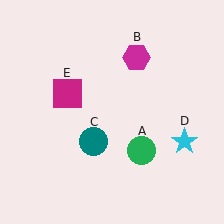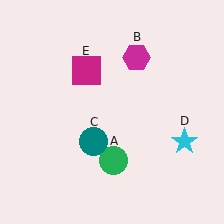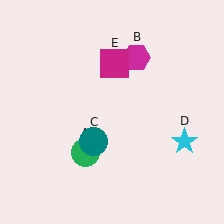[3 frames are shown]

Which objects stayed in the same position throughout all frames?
Magenta hexagon (object B) and teal circle (object C) and cyan star (object D) remained stationary.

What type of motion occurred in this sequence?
The green circle (object A), magenta square (object E) rotated clockwise around the center of the scene.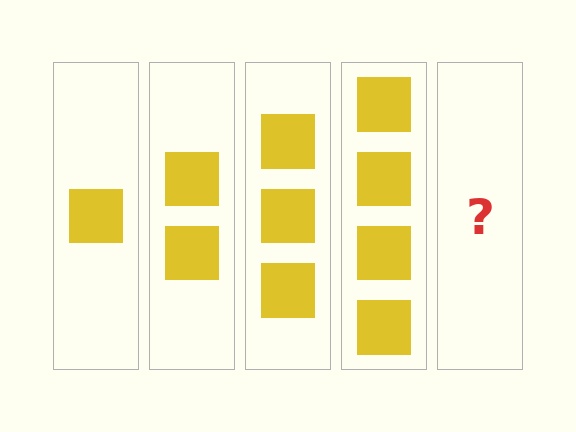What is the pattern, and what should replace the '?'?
The pattern is that each step adds one more square. The '?' should be 5 squares.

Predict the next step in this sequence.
The next step is 5 squares.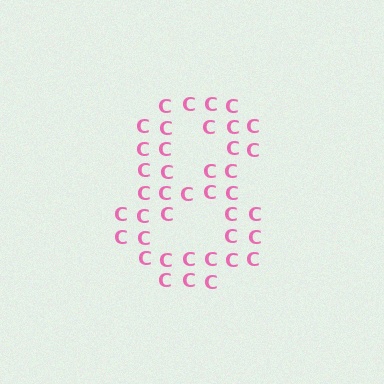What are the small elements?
The small elements are letter C's.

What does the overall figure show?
The overall figure shows the digit 8.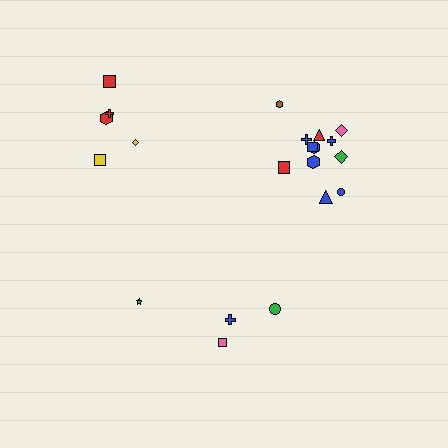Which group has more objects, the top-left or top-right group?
The top-right group.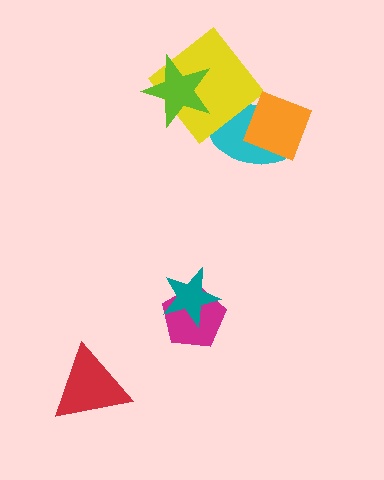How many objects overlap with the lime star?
1 object overlaps with the lime star.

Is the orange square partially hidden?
No, no other shape covers it.